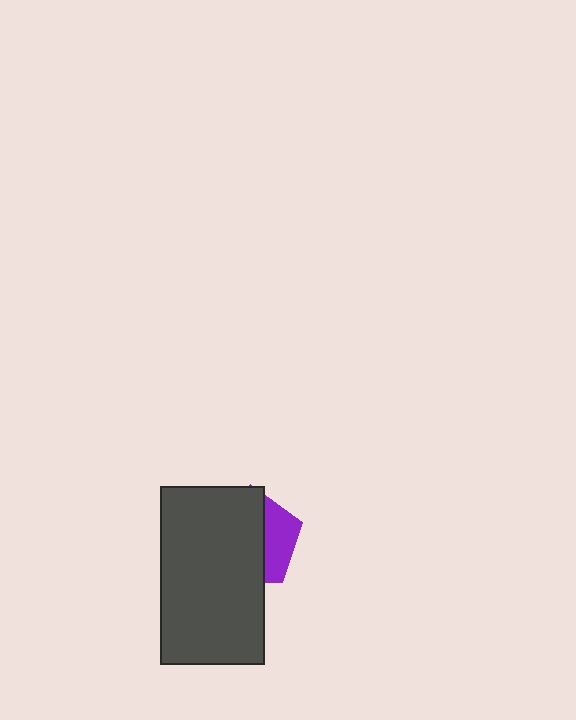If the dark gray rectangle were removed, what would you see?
You would see the complete purple pentagon.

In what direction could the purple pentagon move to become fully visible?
The purple pentagon could move right. That would shift it out from behind the dark gray rectangle entirely.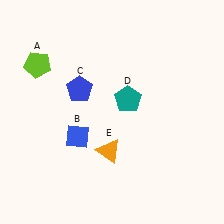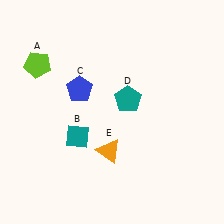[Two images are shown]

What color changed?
The diamond (B) changed from blue in Image 1 to teal in Image 2.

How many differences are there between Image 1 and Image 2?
There is 1 difference between the two images.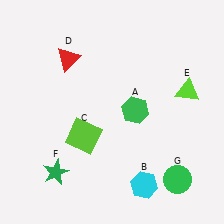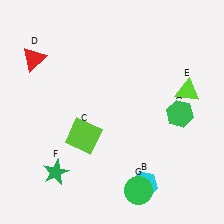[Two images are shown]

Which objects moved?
The objects that moved are: the green hexagon (A), the red triangle (D), the green circle (G).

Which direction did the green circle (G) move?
The green circle (G) moved left.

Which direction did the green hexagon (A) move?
The green hexagon (A) moved right.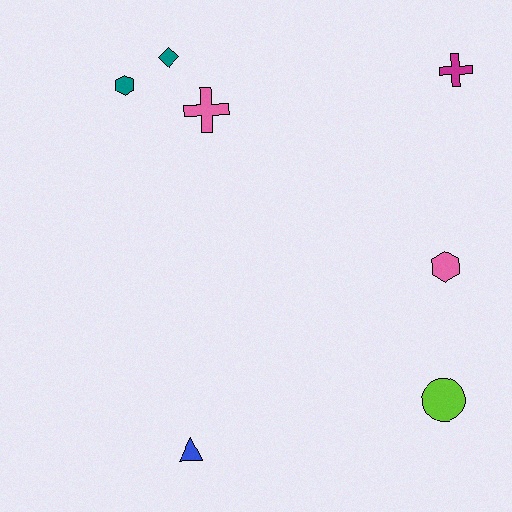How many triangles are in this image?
There is 1 triangle.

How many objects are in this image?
There are 7 objects.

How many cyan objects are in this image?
There are no cyan objects.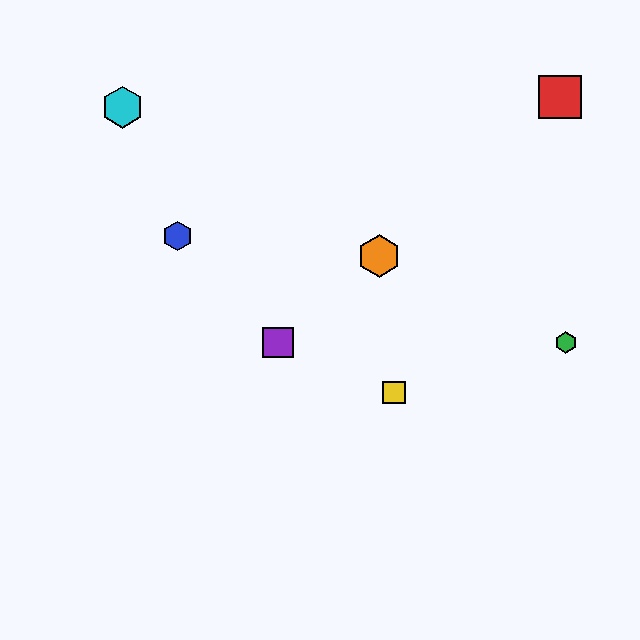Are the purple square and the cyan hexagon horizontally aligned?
No, the purple square is at y≈343 and the cyan hexagon is at y≈107.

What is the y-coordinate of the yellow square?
The yellow square is at y≈392.